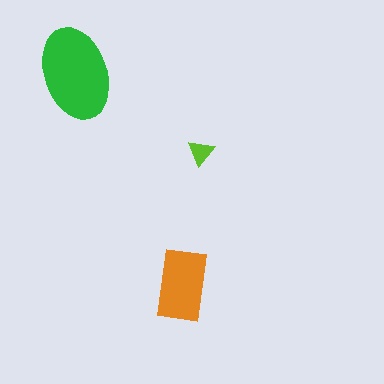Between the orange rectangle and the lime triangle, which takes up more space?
The orange rectangle.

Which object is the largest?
The green ellipse.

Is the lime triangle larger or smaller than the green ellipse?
Smaller.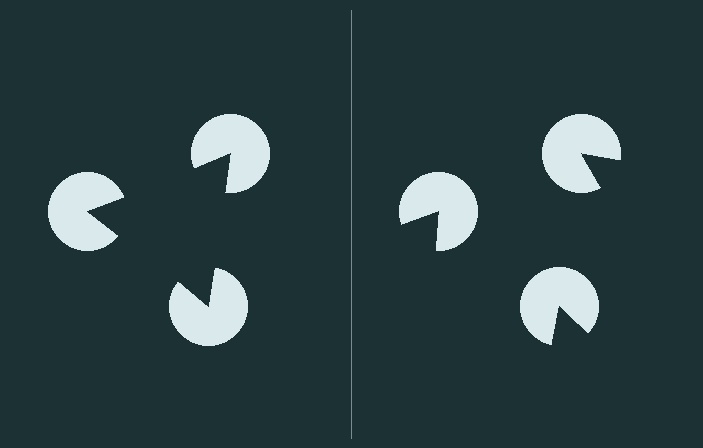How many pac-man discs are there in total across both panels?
6 — 3 on each side.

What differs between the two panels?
The pac-man discs are positioned identically on both sides; only the wedge orientations differ. On the left they align to a triangle; on the right they are misaligned.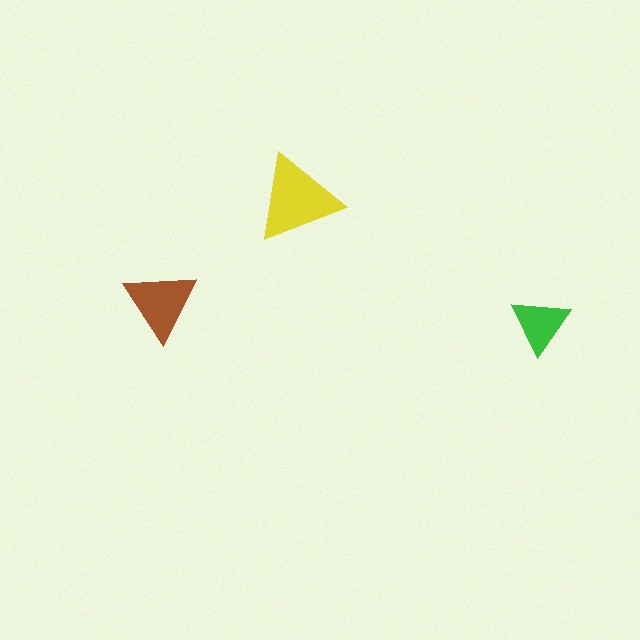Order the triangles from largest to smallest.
the yellow one, the brown one, the green one.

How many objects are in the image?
There are 3 objects in the image.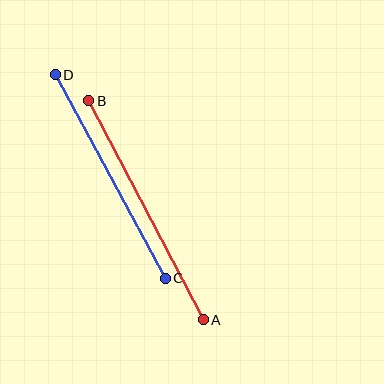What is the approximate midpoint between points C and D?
The midpoint is at approximately (110, 177) pixels.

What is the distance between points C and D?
The distance is approximately 231 pixels.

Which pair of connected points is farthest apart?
Points A and B are farthest apart.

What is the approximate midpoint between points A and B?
The midpoint is at approximately (146, 210) pixels.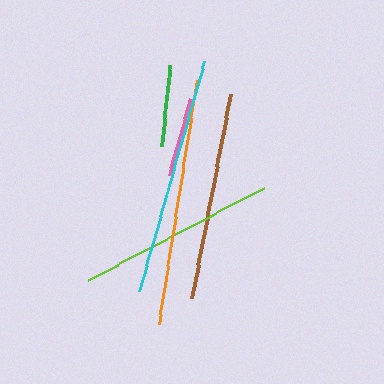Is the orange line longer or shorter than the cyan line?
The orange line is longer than the cyan line.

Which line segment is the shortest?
The green line is the shortest at approximately 81 pixels.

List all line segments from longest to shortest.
From longest to shortest: orange, cyan, brown, lime, pink, green.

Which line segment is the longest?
The orange line is the longest at approximately 247 pixels.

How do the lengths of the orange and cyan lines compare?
The orange and cyan lines are approximately the same length.